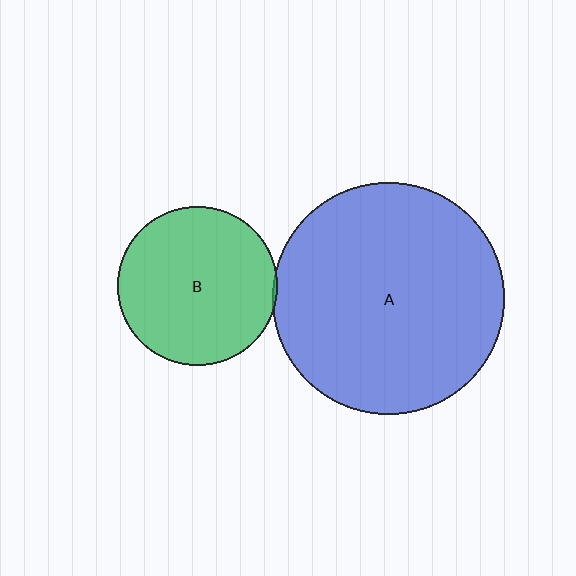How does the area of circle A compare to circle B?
Approximately 2.1 times.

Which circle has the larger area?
Circle A (blue).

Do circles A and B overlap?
Yes.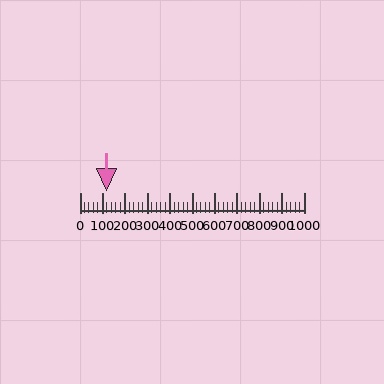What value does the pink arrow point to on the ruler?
The pink arrow points to approximately 120.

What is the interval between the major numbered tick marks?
The major tick marks are spaced 100 units apart.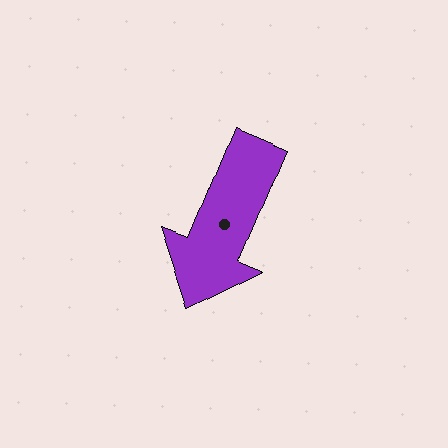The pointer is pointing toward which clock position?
Roughly 7 o'clock.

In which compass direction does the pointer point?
Southwest.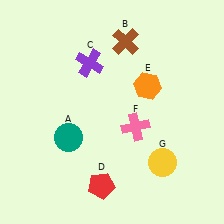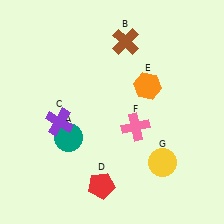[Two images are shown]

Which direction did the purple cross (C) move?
The purple cross (C) moved down.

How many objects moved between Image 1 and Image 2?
1 object moved between the two images.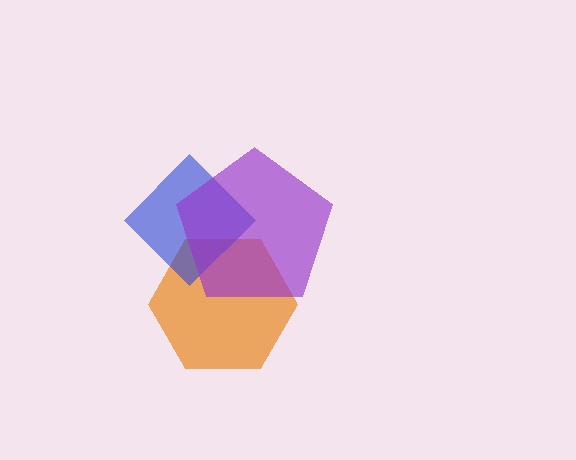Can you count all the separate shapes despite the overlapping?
Yes, there are 3 separate shapes.